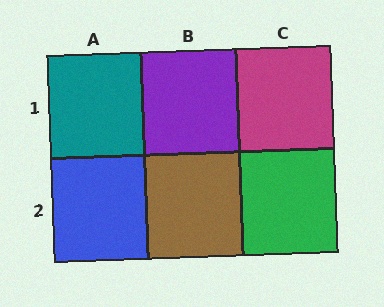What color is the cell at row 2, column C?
Green.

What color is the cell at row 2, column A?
Blue.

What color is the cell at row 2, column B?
Brown.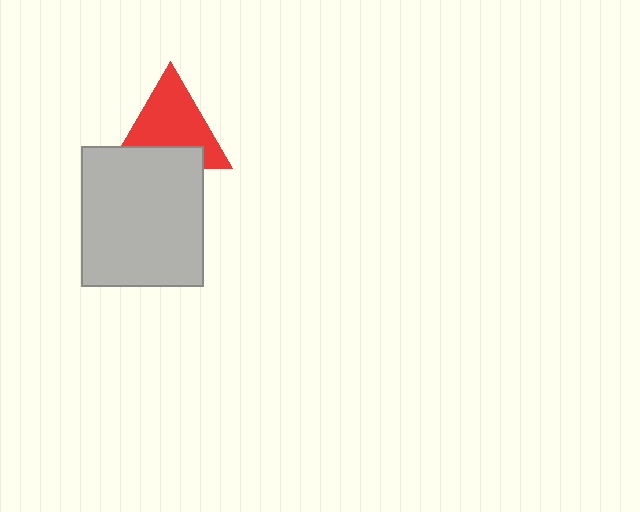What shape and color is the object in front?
The object in front is a light gray rectangle.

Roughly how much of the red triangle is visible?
Most of it is visible (roughly 69%).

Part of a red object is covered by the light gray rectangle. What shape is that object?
It is a triangle.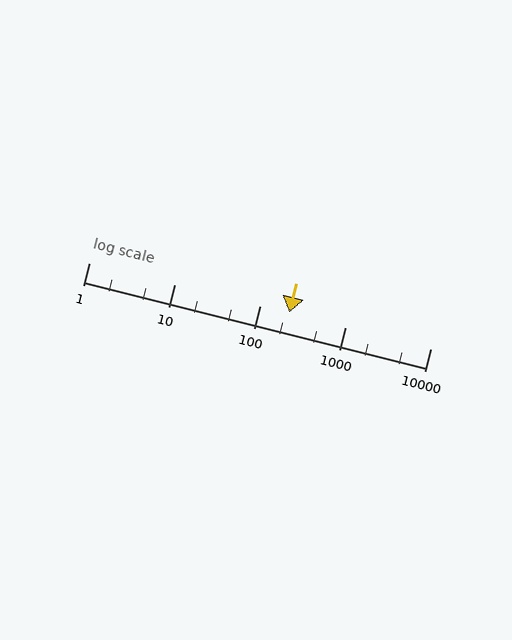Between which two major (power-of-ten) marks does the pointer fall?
The pointer is between 100 and 1000.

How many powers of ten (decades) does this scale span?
The scale spans 4 decades, from 1 to 10000.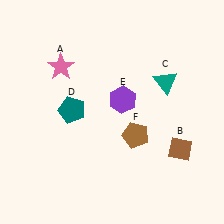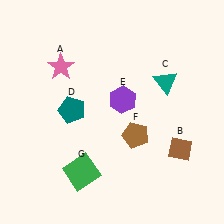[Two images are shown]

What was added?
A green square (G) was added in Image 2.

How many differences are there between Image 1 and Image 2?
There is 1 difference between the two images.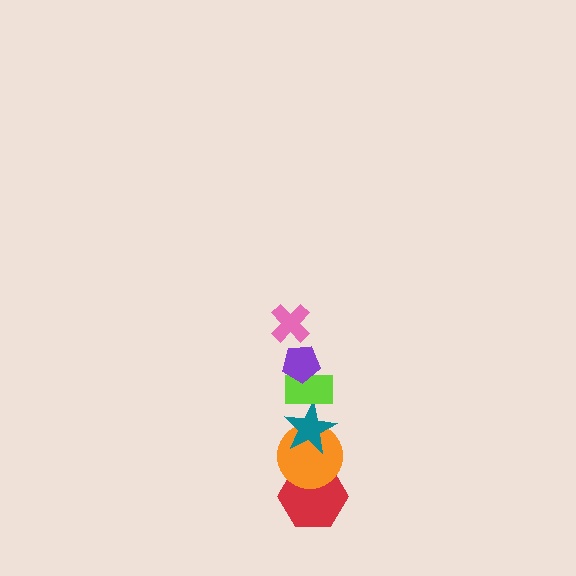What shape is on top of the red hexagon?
The orange circle is on top of the red hexagon.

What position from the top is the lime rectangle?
The lime rectangle is 3rd from the top.